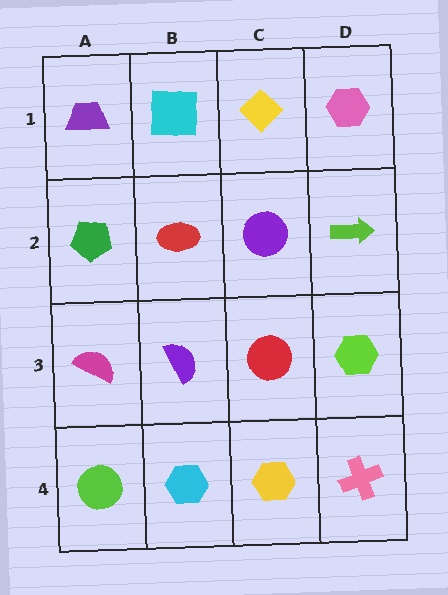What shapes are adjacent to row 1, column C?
A purple circle (row 2, column C), a cyan square (row 1, column B), a pink hexagon (row 1, column D).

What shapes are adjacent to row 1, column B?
A red ellipse (row 2, column B), a purple trapezoid (row 1, column A), a yellow diamond (row 1, column C).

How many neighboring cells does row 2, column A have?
3.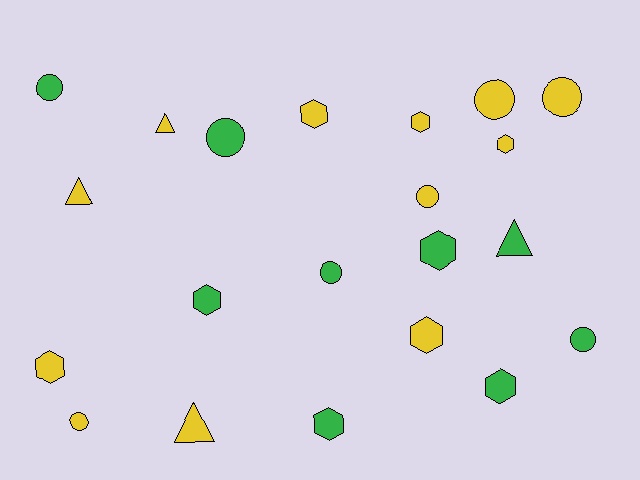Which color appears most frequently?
Yellow, with 12 objects.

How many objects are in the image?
There are 21 objects.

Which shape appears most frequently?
Hexagon, with 9 objects.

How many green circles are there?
There are 4 green circles.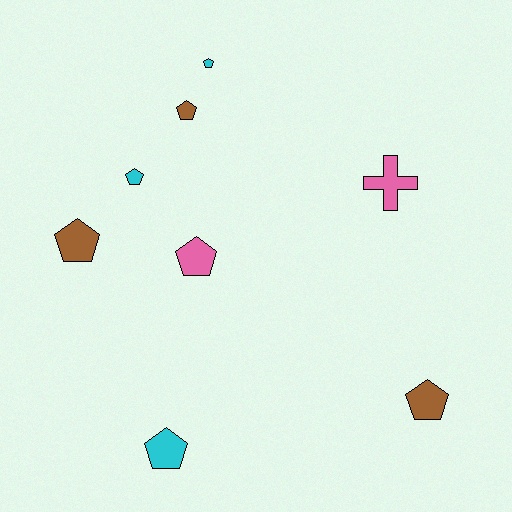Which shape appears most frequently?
Pentagon, with 7 objects.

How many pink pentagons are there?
There is 1 pink pentagon.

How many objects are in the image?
There are 8 objects.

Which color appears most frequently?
Cyan, with 3 objects.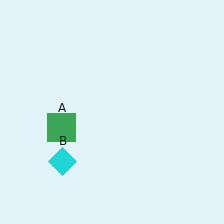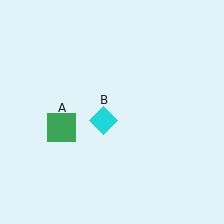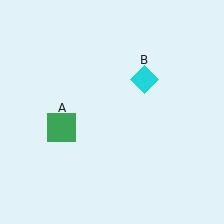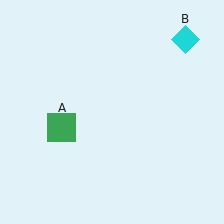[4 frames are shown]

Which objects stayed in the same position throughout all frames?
Green square (object A) remained stationary.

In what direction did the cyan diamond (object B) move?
The cyan diamond (object B) moved up and to the right.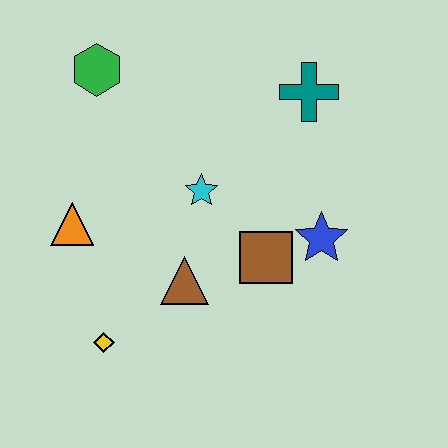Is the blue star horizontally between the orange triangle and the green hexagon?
No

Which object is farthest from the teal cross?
The yellow diamond is farthest from the teal cross.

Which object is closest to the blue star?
The brown square is closest to the blue star.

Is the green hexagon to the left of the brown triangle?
Yes